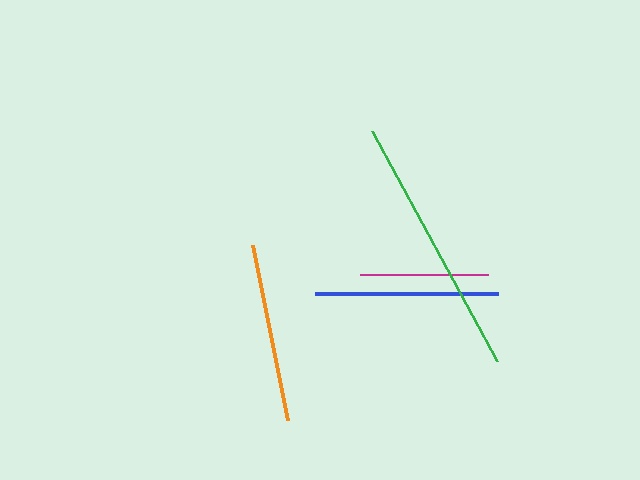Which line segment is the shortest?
The magenta line is the shortest at approximately 129 pixels.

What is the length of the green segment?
The green segment is approximately 261 pixels long.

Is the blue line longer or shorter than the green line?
The green line is longer than the blue line.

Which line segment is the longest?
The green line is the longest at approximately 261 pixels.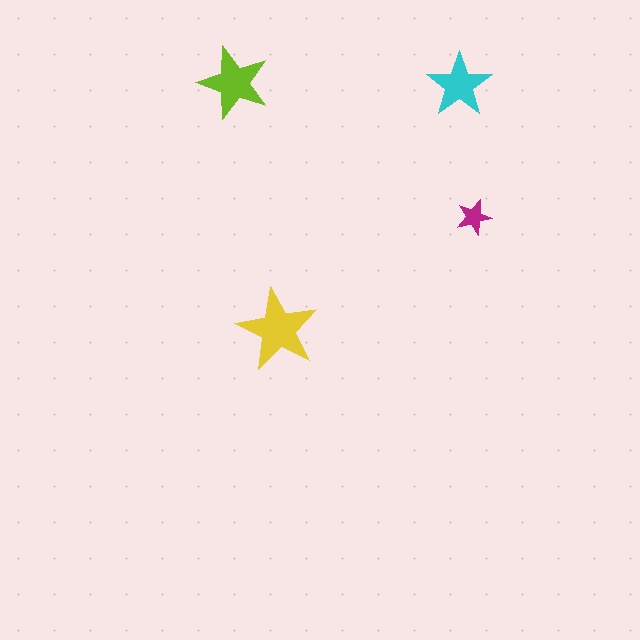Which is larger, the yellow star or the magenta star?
The yellow one.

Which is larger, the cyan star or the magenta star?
The cyan one.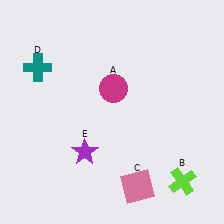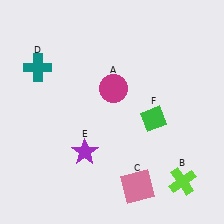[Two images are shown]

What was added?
A green diamond (F) was added in Image 2.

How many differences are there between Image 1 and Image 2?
There is 1 difference between the two images.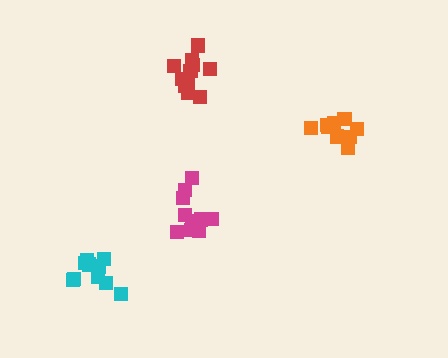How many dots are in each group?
Group 1: 11 dots, Group 2: 9 dots, Group 3: 11 dots, Group 4: 10 dots (41 total).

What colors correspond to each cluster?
The clusters are colored: cyan, orange, red, magenta.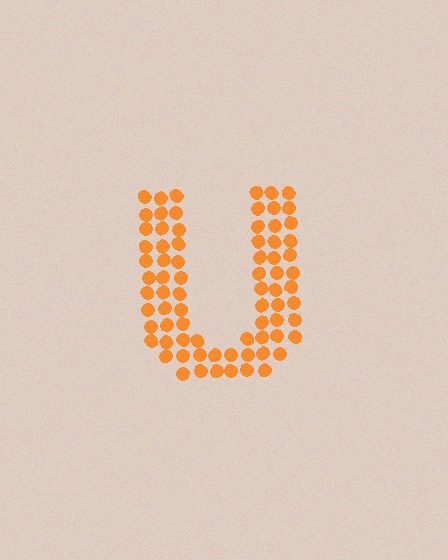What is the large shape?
The large shape is the letter U.